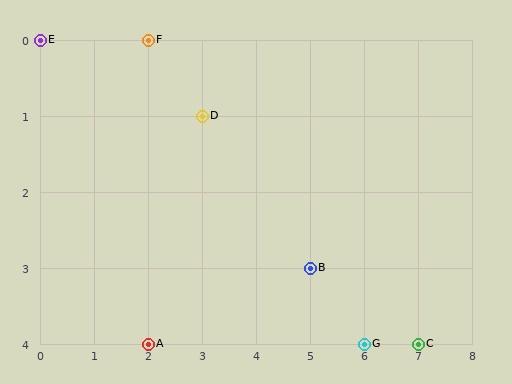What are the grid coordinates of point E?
Point E is at grid coordinates (0, 0).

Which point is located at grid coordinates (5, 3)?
Point B is at (5, 3).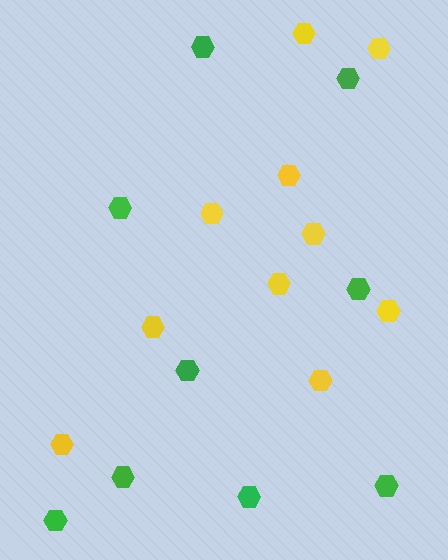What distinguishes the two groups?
There are 2 groups: one group of yellow hexagons (10) and one group of green hexagons (9).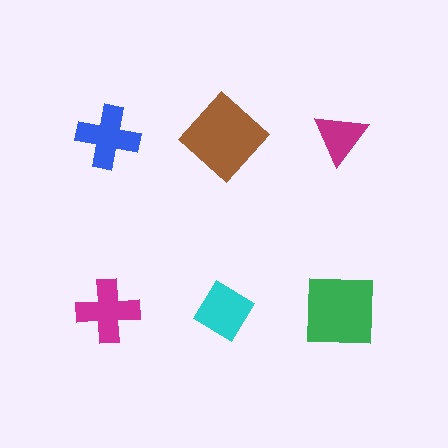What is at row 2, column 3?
A green square.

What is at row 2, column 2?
A cyan diamond.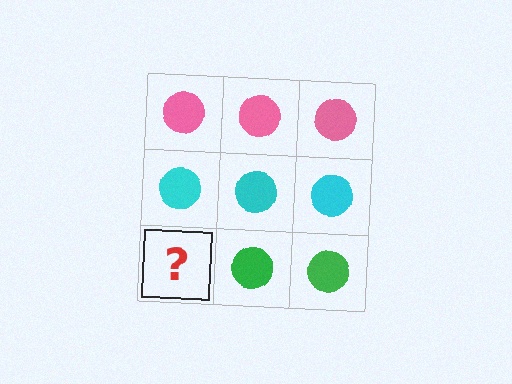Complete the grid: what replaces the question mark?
The question mark should be replaced with a green circle.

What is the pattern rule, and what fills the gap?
The rule is that each row has a consistent color. The gap should be filled with a green circle.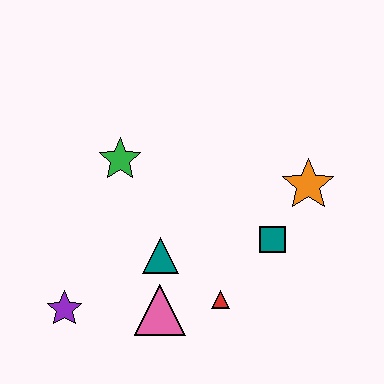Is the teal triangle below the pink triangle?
No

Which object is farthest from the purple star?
The orange star is farthest from the purple star.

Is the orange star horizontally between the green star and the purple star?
No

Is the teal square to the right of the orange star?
No